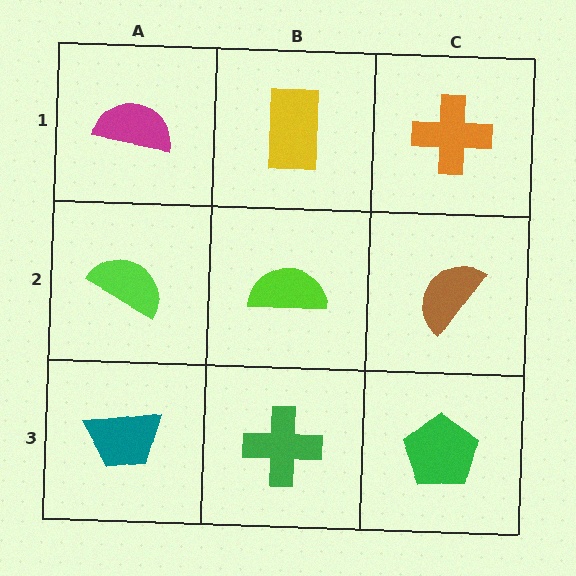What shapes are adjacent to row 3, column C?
A brown semicircle (row 2, column C), a green cross (row 3, column B).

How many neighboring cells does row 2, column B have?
4.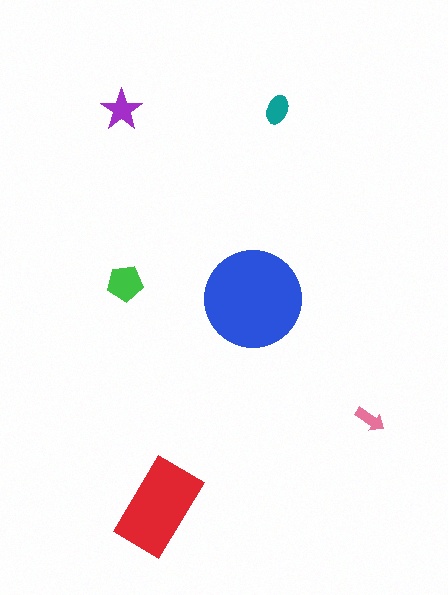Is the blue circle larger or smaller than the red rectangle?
Larger.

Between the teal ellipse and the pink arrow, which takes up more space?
The teal ellipse.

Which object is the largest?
The blue circle.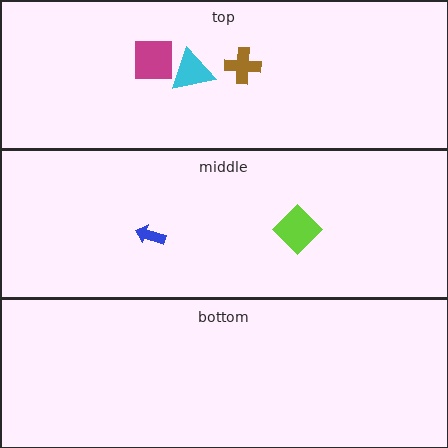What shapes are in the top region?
The brown cross, the magenta square, the cyan triangle.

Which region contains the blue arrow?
The middle region.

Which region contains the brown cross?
The top region.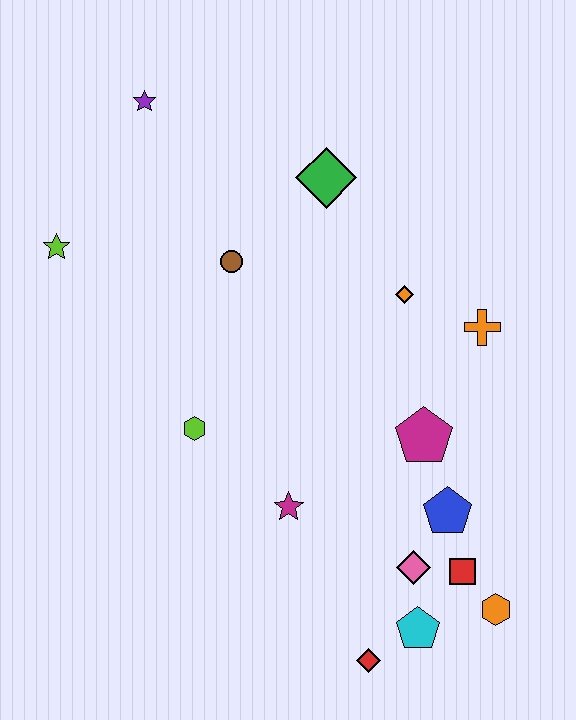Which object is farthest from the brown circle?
The orange hexagon is farthest from the brown circle.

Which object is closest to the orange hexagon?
The red square is closest to the orange hexagon.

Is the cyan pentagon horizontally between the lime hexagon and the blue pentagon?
Yes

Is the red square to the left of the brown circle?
No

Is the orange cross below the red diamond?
No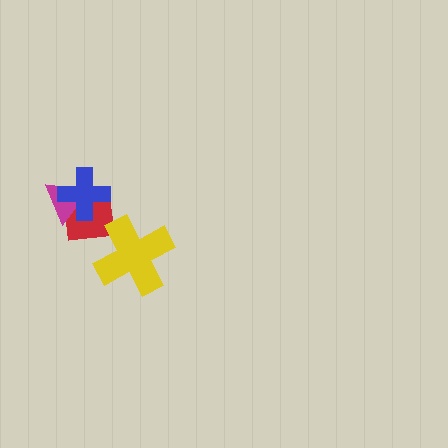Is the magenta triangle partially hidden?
Yes, it is partially covered by another shape.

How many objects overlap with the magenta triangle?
2 objects overlap with the magenta triangle.